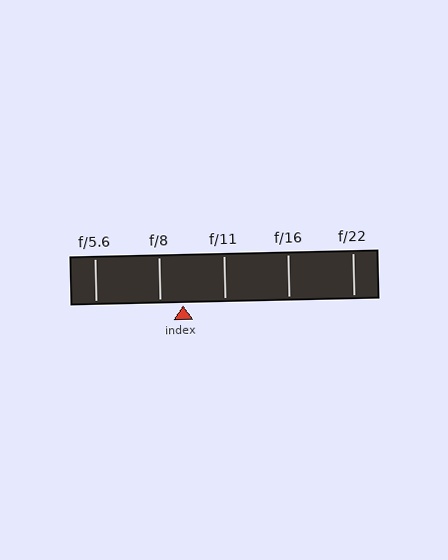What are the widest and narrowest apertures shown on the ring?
The widest aperture shown is f/5.6 and the narrowest is f/22.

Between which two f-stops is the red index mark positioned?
The index mark is between f/8 and f/11.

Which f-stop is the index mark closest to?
The index mark is closest to f/8.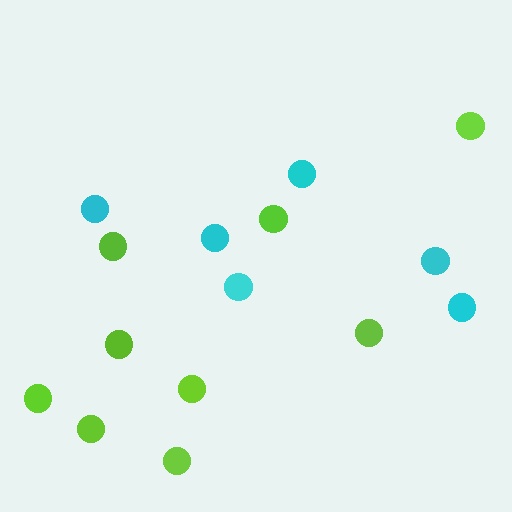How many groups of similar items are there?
There are 2 groups: one group of lime circles (9) and one group of cyan circles (6).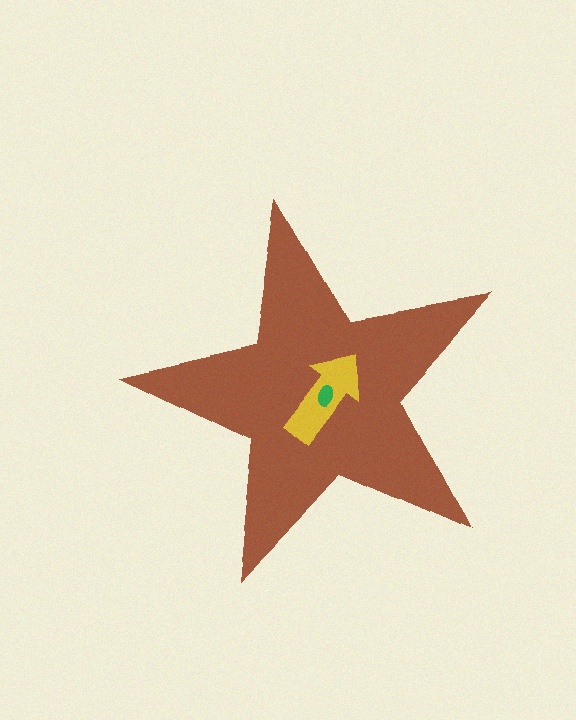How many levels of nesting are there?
3.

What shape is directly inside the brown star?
The yellow arrow.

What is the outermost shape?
The brown star.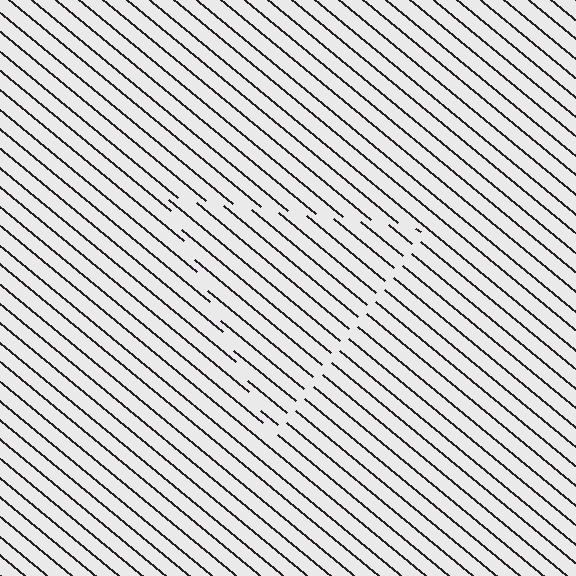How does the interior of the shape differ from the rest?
The interior of the shape contains the same grating, shifted by half a period — the contour is defined by the phase discontinuity where line-ends from the inner and outer gratings abut.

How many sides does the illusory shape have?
3 sides — the line-ends trace a triangle.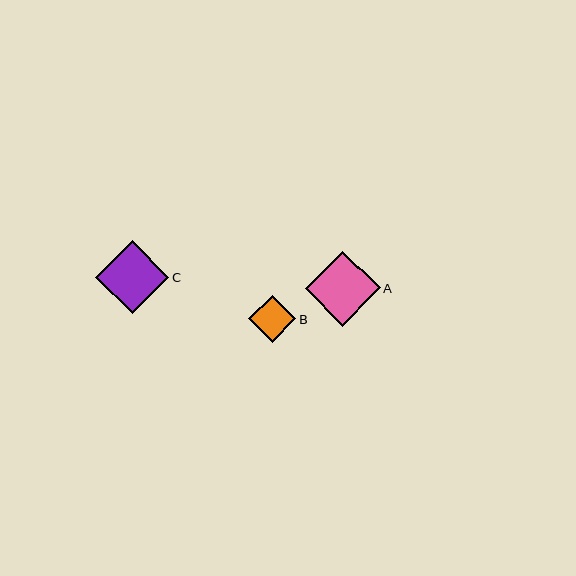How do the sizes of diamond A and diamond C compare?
Diamond A and diamond C are approximately the same size.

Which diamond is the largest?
Diamond A is the largest with a size of approximately 75 pixels.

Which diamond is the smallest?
Diamond B is the smallest with a size of approximately 47 pixels.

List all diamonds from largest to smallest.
From largest to smallest: A, C, B.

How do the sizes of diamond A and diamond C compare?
Diamond A and diamond C are approximately the same size.